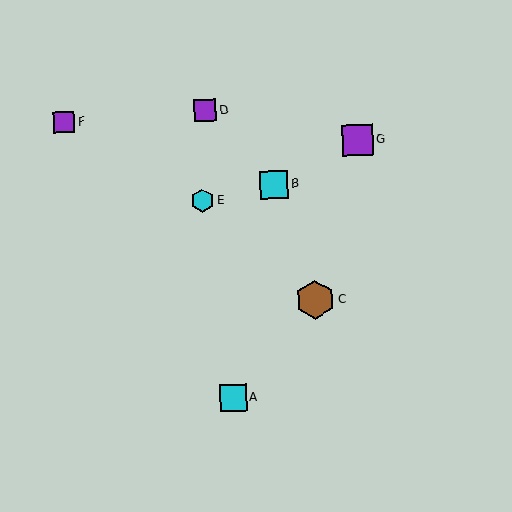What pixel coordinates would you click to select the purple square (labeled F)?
Click at (64, 122) to select the purple square F.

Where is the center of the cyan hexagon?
The center of the cyan hexagon is at (202, 201).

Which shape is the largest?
The brown hexagon (labeled C) is the largest.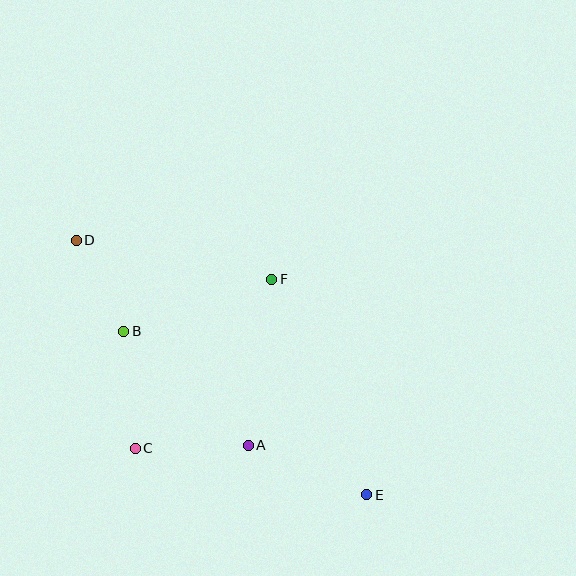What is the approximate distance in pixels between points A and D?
The distance between A and D is approximately 268 pixels.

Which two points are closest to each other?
Points B and D are closest to each other.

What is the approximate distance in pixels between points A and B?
The distance between A and B is approximately 169 pixels.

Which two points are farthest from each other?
Points D and E are farthest from each other.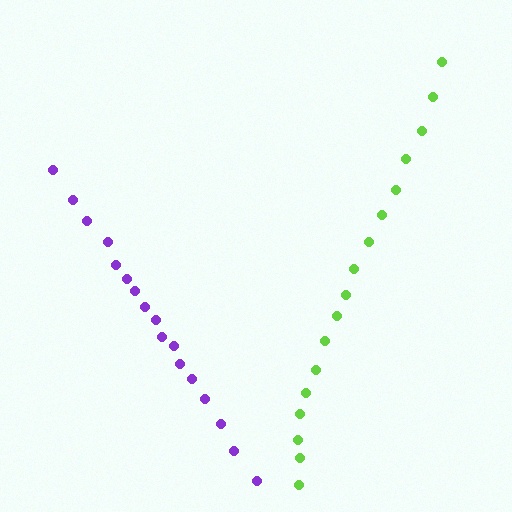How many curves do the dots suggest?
There are 2 distinct paths.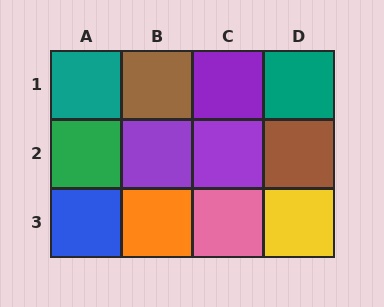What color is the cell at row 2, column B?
Purple.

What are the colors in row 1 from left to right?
Teal, brown, purple, teal.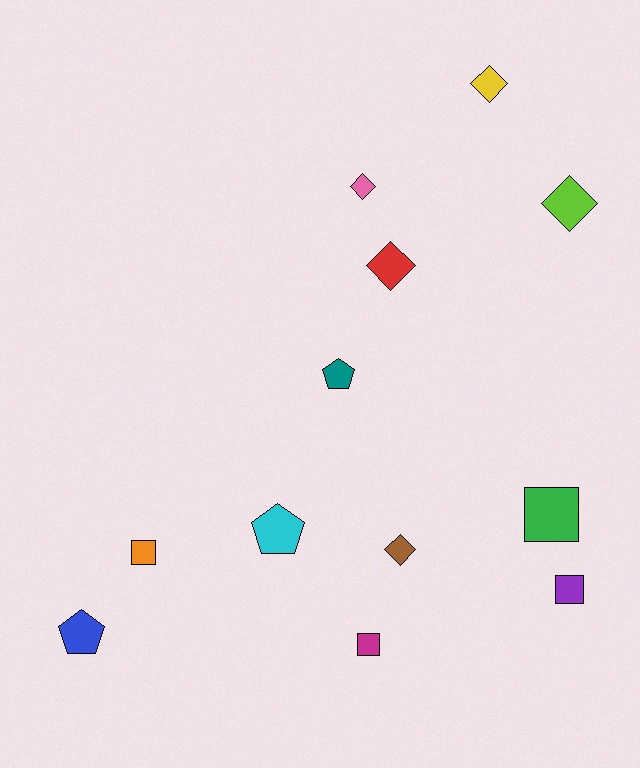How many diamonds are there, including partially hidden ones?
There are 5 diamonds.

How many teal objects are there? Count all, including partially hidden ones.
There is 1 teal object.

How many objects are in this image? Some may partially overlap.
There are 12 objects.